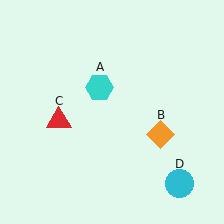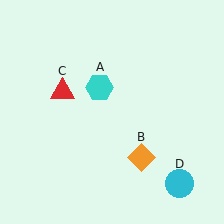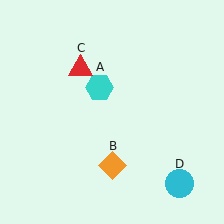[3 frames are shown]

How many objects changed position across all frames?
2 objects changed position: orange diamond (object B), red triangle (object C).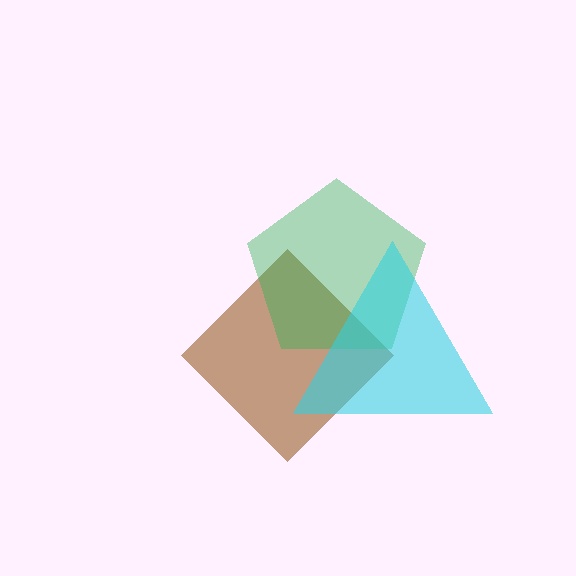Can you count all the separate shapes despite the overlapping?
Yes, there are 3 separate shapes.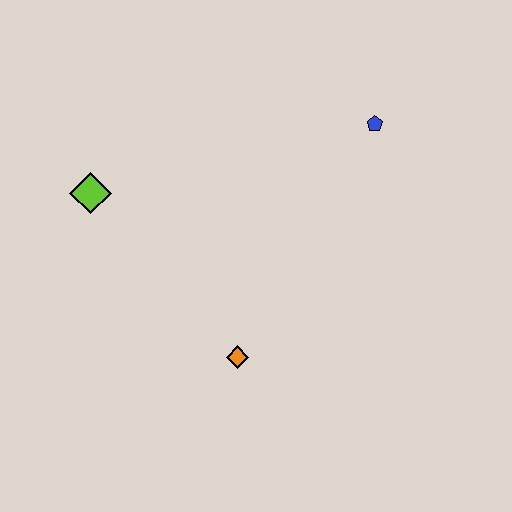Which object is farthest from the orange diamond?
The blue pentagon is farthest from the orange diamond.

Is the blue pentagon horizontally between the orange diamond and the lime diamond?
No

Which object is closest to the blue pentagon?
The orange diamond is closest to the blue pentagon.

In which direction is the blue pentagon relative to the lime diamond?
The blue pentagon is to the right of the lime diamond.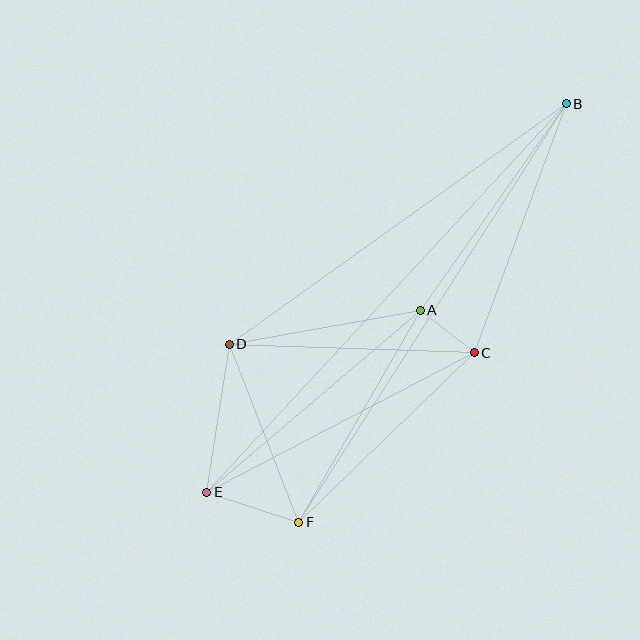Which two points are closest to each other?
Points A and C are closest to each other.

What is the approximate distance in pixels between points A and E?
The distance between A and E is approximately 281 pixels.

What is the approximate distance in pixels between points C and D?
The distance between C and D is approximately 246 pixels.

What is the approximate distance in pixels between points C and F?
The distance between C and F is approximately 244 pixels.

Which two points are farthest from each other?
Points B and E are farthest from each other.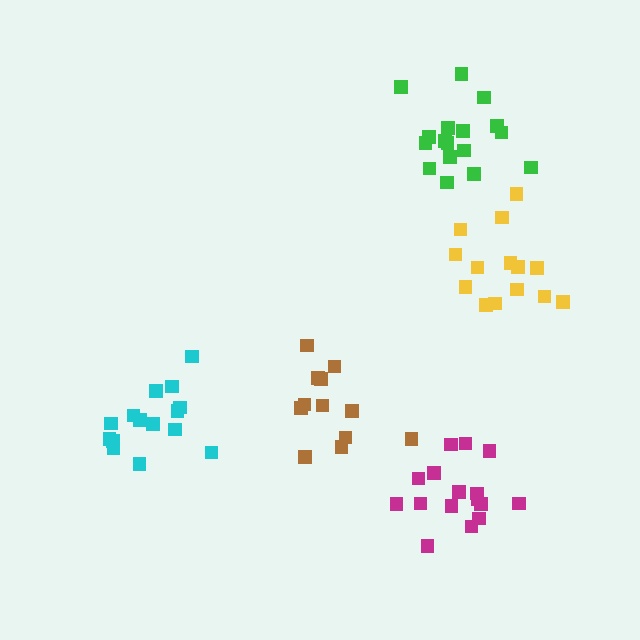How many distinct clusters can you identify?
There are 5 distinct clusters.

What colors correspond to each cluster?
The clusters are colored: brown, cyan, magenta, yellow, green.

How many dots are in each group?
Group 1: 12 dots, Group 2: 15 dots, Group 3: 16 dots, Group 4: 14 dots, Group 5: 17 dots (74 total).